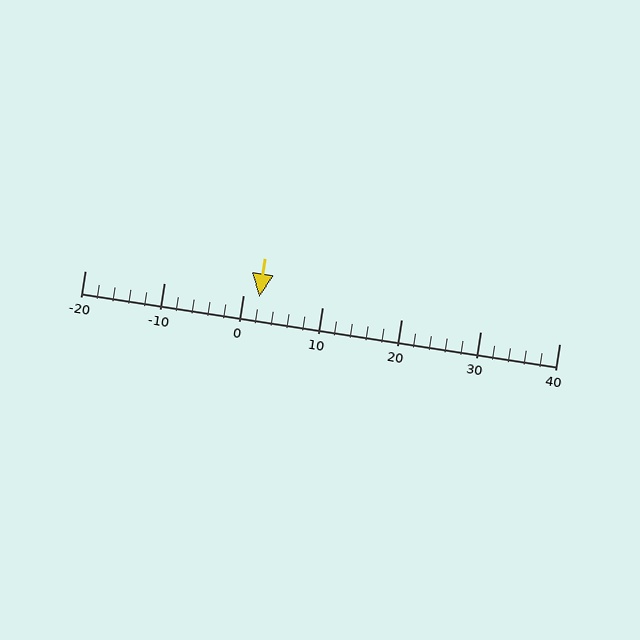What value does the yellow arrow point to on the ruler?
The yellow arrow points to approximately 2.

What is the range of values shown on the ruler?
The ruler shows values from -20 to 40.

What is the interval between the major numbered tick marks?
The major tick marks are spaced 10 units apart.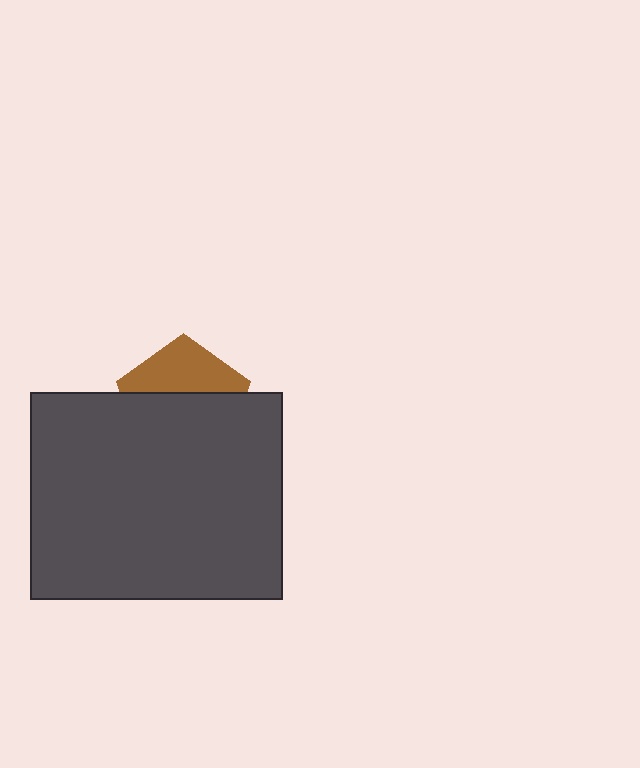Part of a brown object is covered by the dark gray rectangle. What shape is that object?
It is a pentagon.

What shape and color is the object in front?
The object in front is a dark gray rectangle.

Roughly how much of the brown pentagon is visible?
A small part of it is visible (roughly 38%).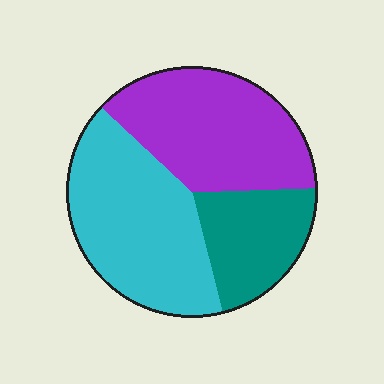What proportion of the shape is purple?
Purple takes up about three eighths (3/8) of the shape.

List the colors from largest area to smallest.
From largest to smallest: cyan, purple, teal.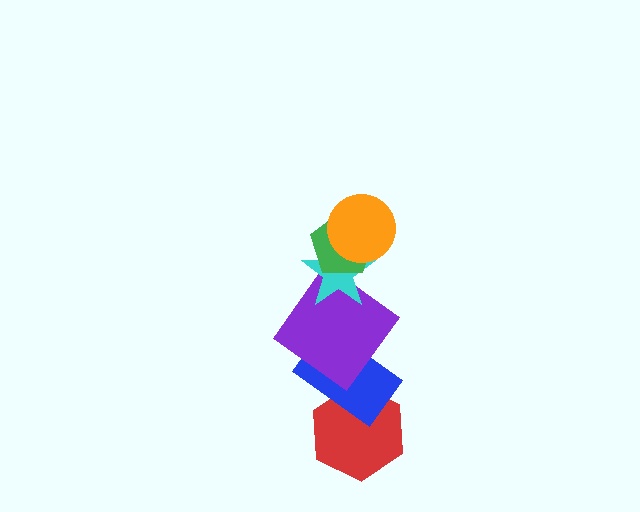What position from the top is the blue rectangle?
The blue rectangle is 5th from the top.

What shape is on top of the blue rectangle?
The purple diamond is on top of the blue rectangle.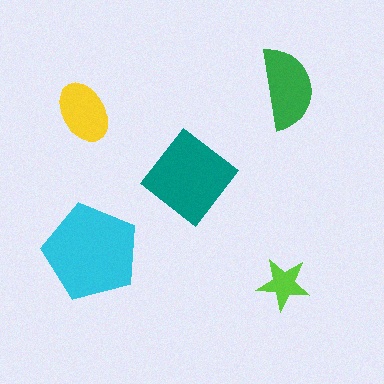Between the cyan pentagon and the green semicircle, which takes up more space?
The cyan pentagon.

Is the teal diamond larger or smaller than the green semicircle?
Larger.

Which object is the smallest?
The lime star.